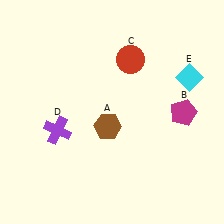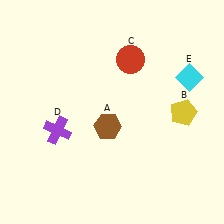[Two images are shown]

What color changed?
The pentagon (B) changed from magenta in Image 1 to yellow in Image 2.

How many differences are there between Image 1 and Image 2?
There is 1 difference between the two images.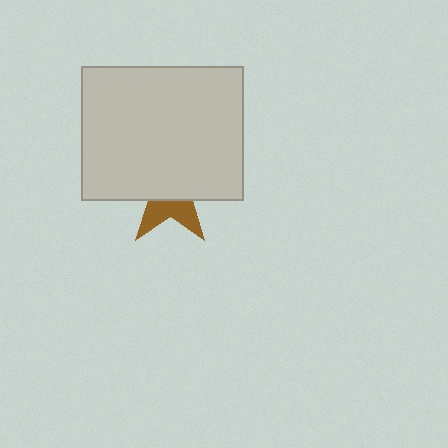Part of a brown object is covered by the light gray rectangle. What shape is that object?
It is a star.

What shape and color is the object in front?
The object in front is a light gray rectangle.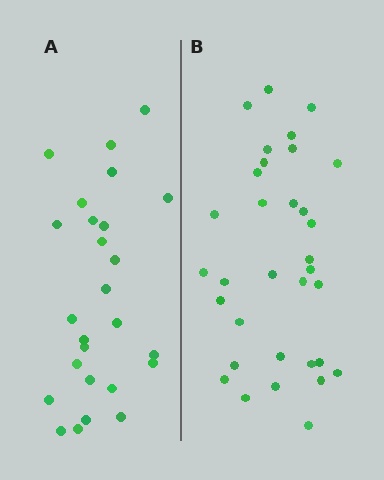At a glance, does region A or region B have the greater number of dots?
Region B (the right region) has more dots.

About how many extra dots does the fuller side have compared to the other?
Region B has roughly 8 or so more dots than region A.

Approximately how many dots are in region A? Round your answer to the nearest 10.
About 30 dots. (The exact count is 26, which rounds to 30.)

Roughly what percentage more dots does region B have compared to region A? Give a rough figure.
About 25% more.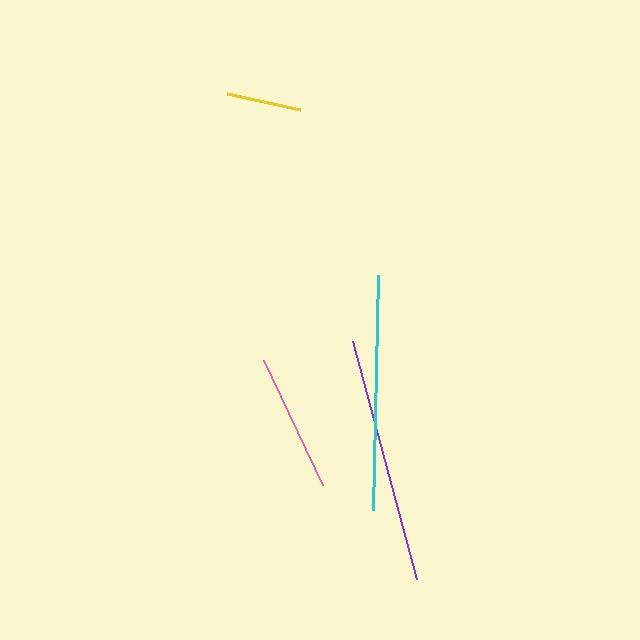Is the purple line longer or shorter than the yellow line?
The purple line is longer than the yellow line.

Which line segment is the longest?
The purple line is the longest at approximately 246 pixels.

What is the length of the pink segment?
The pink segment is approximately 138 pixels long.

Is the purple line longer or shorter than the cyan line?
The purple line is longer than the cyan line.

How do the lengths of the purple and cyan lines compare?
The purple and cyan lines are approximately the same length.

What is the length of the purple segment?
The purple segment is approximately 246 pixels long.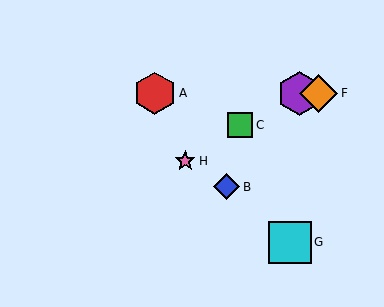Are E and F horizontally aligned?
Yes, both are at y≈93.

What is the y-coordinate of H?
Object H is at y≈161.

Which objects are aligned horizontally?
Objects A, D, E, F are aligned horizontally.